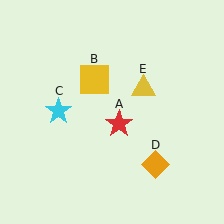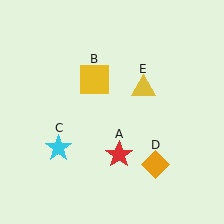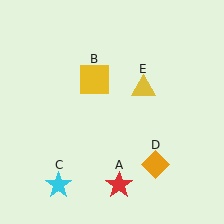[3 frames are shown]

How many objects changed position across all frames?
2 objects changed position: red star (object A), cyan star (object C).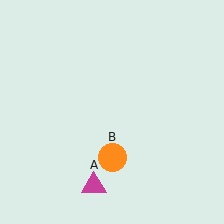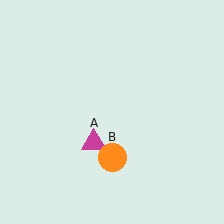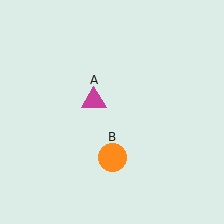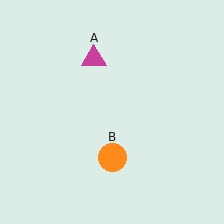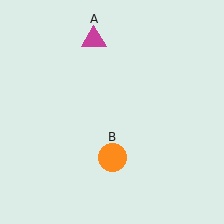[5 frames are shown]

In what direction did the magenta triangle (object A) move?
The magenta triangle (object A) moved up.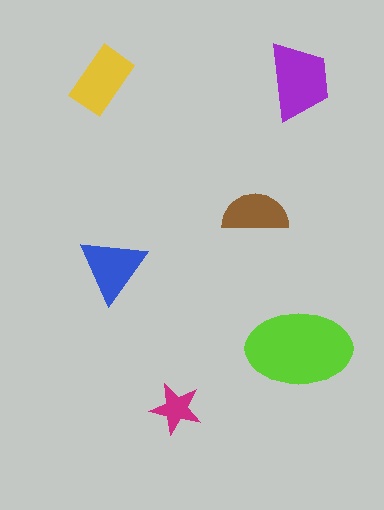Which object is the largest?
The lime ellipse.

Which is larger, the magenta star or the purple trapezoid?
The purple trapezoid.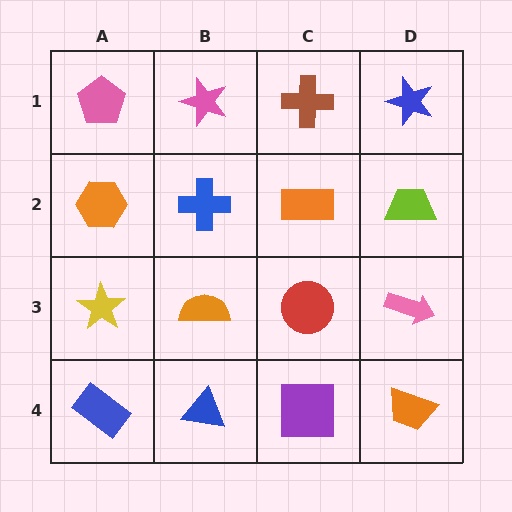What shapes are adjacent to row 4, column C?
A red circle (row 3, column C), a blue triangle (row 4, column B), an orange trapezoid (row 4, column D).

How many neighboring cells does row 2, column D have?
3.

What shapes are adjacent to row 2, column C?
A brown cross (row 1, column C), a red circle (row 3, column C), a blue cross (row 2, column B), a lime trapezoid (row 2, column D).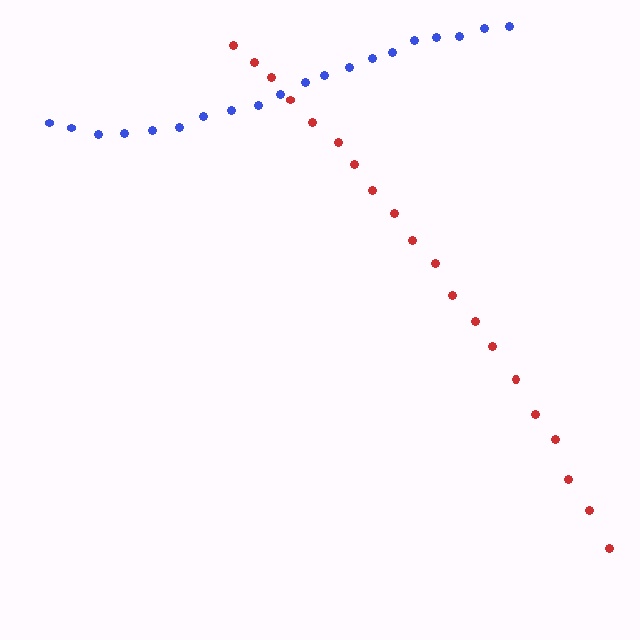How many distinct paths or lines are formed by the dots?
There are 2 distinct paths.